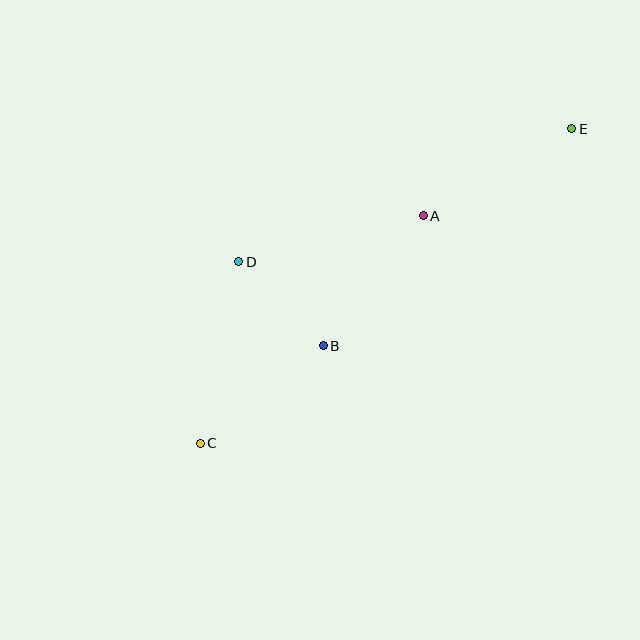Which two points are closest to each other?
Points B and D are closest to each other.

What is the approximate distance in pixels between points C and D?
The distance between C and D is approximately 186 pixels.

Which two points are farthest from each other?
Points C and E are farthest from each other.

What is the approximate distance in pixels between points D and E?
The distance between D and E is approximately 358 pixels.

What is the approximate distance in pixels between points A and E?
The distance between A and E is approximately 172 pixels.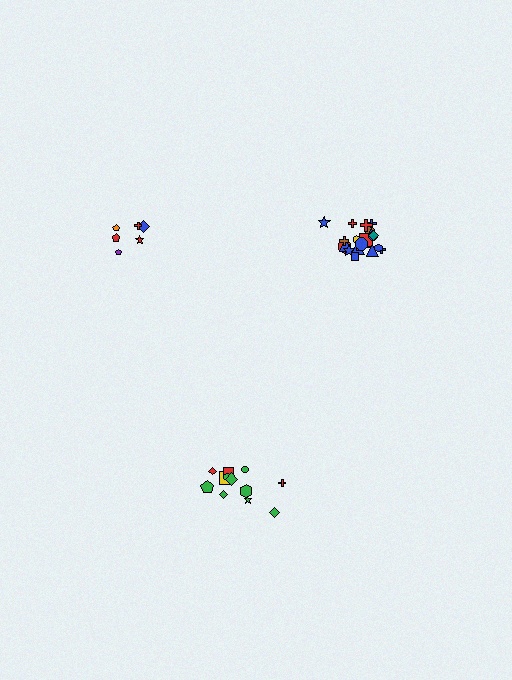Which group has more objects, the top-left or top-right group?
The top-right group.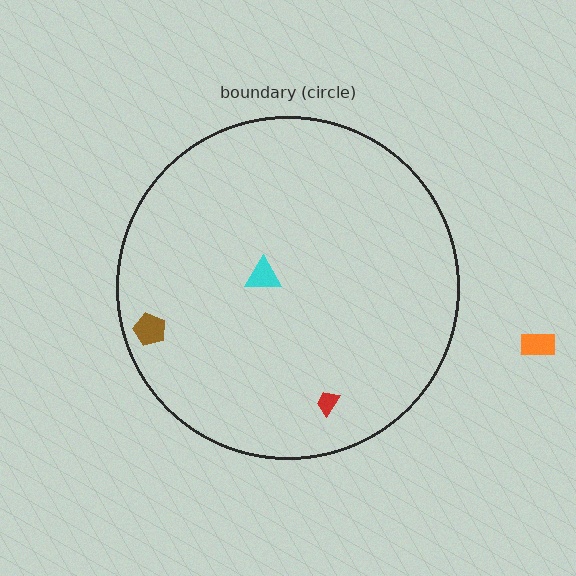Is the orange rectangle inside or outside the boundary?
Outside.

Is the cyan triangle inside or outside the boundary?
Inside.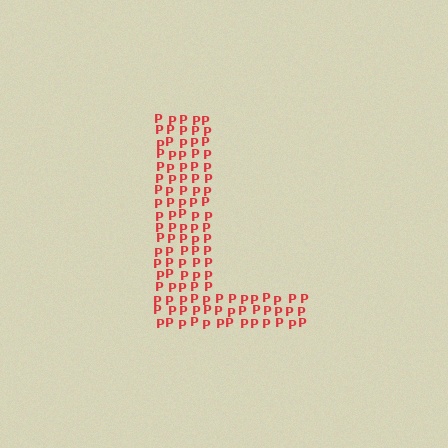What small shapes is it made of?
It is made of small letter P's.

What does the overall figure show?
The overall figure shows the letter L.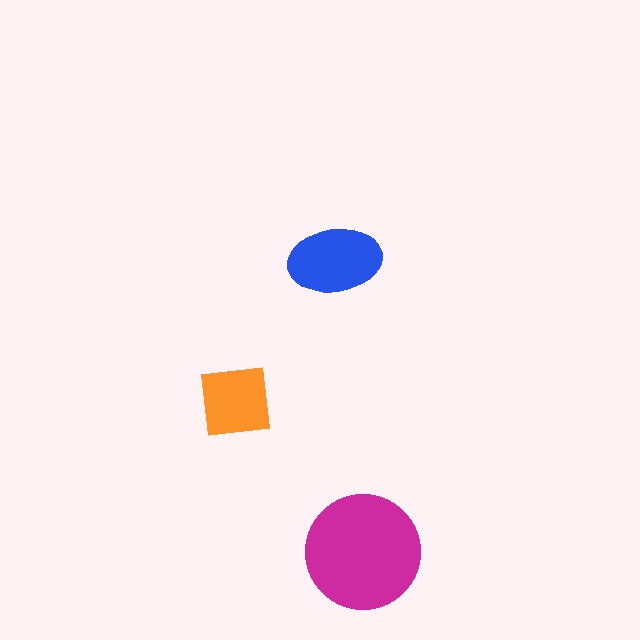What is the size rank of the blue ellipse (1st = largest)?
2nd.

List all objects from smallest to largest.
The orange square, the blue ellipse, the magenta circle.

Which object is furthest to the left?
The orange square is leftmost.